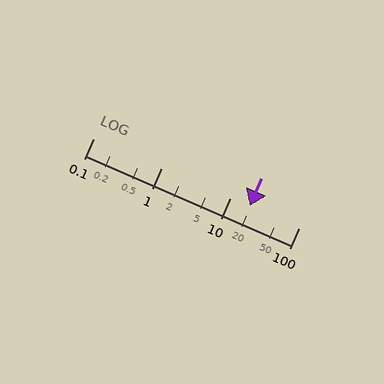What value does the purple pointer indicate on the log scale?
The pointer indicates approximately 19.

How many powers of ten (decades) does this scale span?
The scale spans 3 decades, from 0.1 to 100.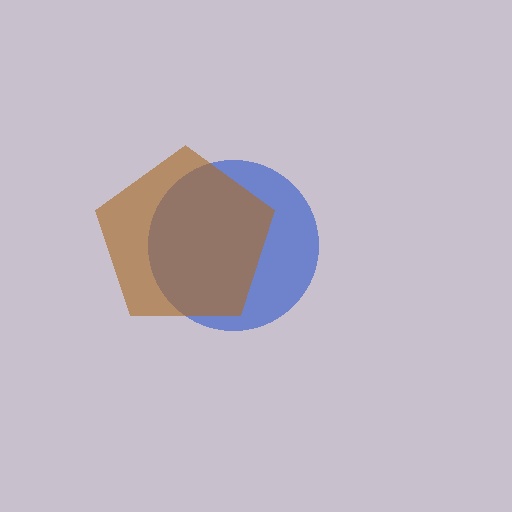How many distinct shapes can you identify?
There are 2 distinct shapes: a blue circle, a brown pentagon.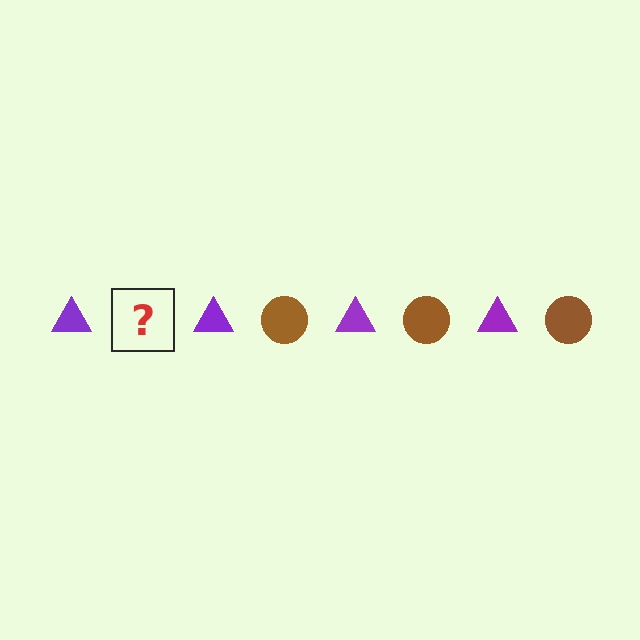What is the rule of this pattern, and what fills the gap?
The rule is that the pattern alternates between purple triangle and brown circle. The gap should be filled with a brown circle.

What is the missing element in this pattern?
The missing element is a brown circle.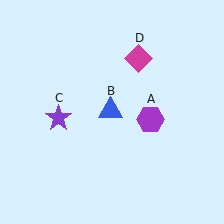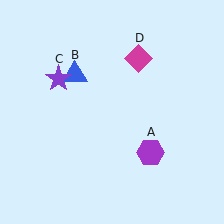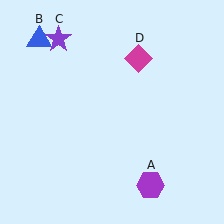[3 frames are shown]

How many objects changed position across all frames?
3 objects changed position: purple hexagon (object A), blue triangle (object B), purple star (object C).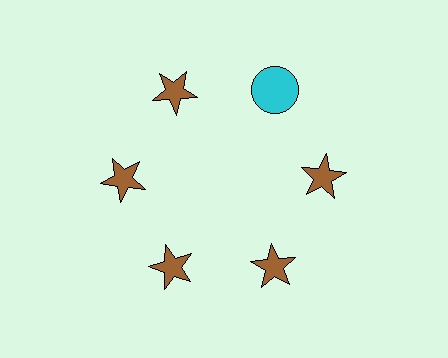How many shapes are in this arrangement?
There are 6 shapes arranged in a ring pattern.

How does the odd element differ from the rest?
It differs in both color (cyan instead of brown) and shape (circle instead of star).